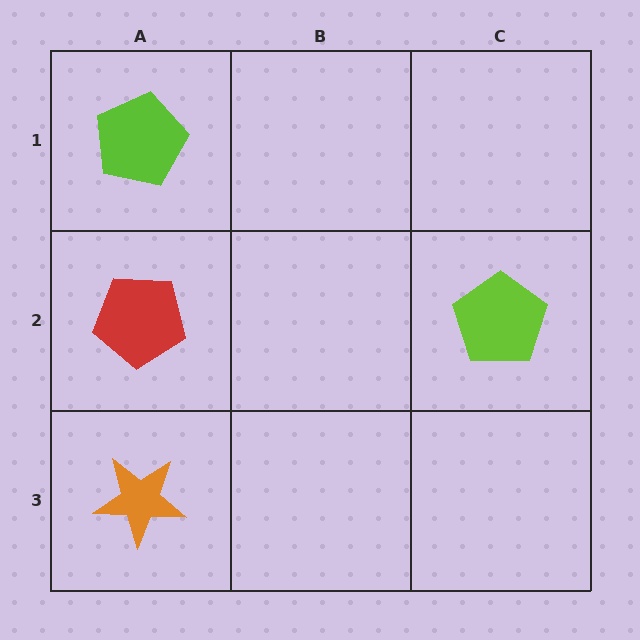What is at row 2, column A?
A red pentagon.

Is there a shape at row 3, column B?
No, that cell is empty.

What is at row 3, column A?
An orange star.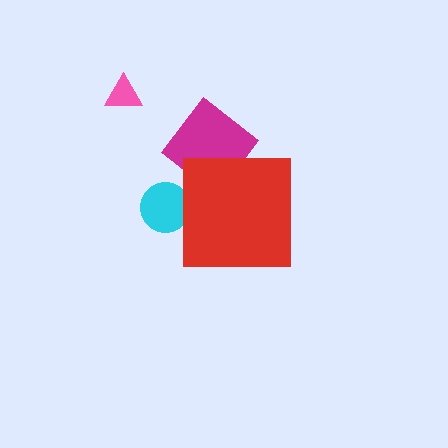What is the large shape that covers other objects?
A red square.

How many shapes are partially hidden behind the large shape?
2 shapes are partially hidden.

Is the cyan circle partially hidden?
Yes, the cyan circle is partially hidden behind the red square.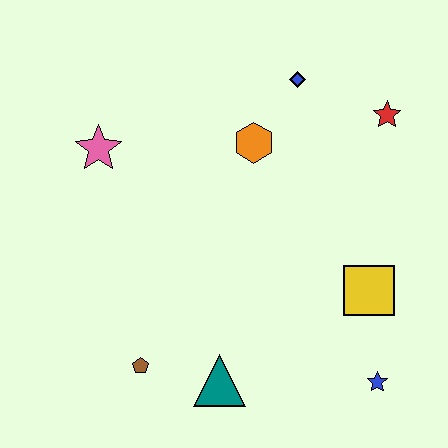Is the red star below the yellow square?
No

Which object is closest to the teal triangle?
The brown pentagon is closest to the teal triangle.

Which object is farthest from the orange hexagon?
The blue star is farthest from the orange hexagon.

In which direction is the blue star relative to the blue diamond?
The blue star is below the blue diamond.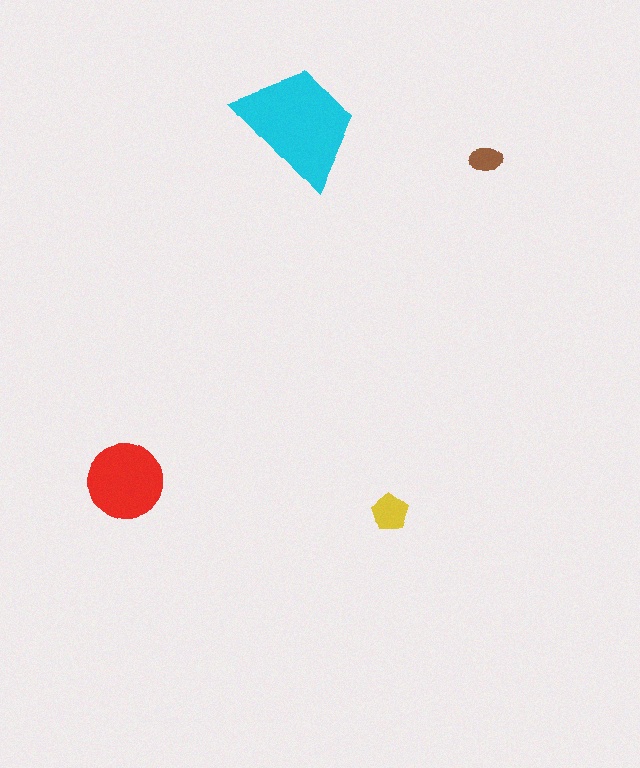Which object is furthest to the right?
The brown ellipse is rightmost.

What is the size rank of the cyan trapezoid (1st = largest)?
1st.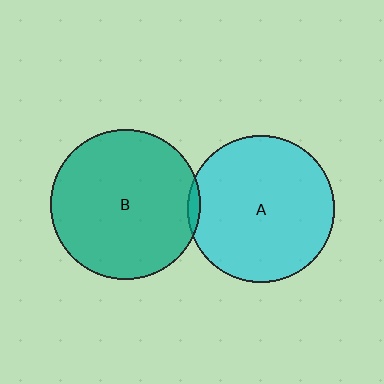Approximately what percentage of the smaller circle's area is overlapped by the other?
Approximately 5%.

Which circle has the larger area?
Circle B (teal).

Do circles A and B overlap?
Yes.